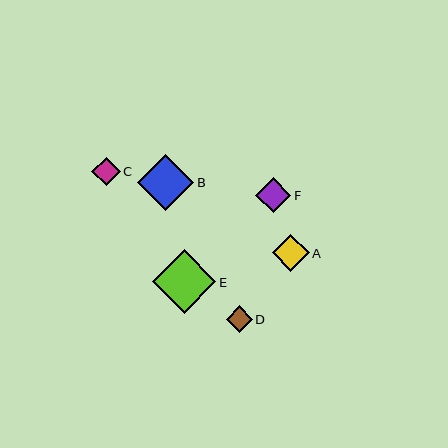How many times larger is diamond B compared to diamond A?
Diamond B is approximately 1.5 times the size of diamond A.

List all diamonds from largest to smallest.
From largest to smallest: E, B, A, F, C, D.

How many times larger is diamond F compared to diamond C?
Diamond F is approximately 1.2 times the size of diamond C.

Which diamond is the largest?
Diamond E is the largest with a size of approximately 64 pixels.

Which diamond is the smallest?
Diamond D is the smallest with a size of approximately 26 pixels.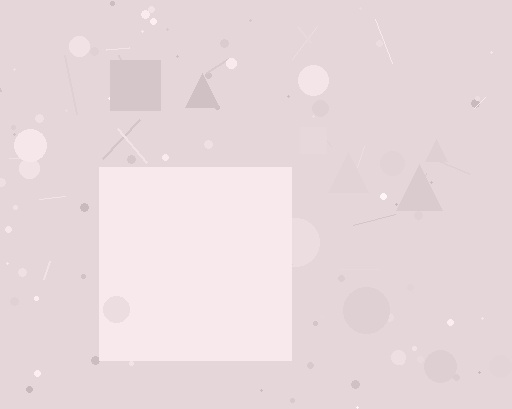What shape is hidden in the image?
A square is hidden in the image.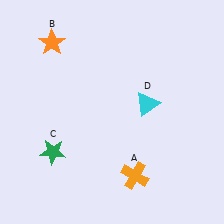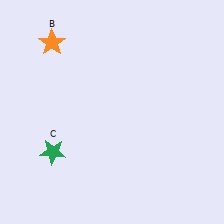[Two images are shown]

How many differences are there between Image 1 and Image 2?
There are 2 differences between the two images.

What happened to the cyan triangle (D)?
The cyan triangle (D) was removed in Image 2. It was in the top-right area of Image 1.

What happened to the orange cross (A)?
The orange cross (A) was removed in Image 2. It was in the bottom-right area of Image 1.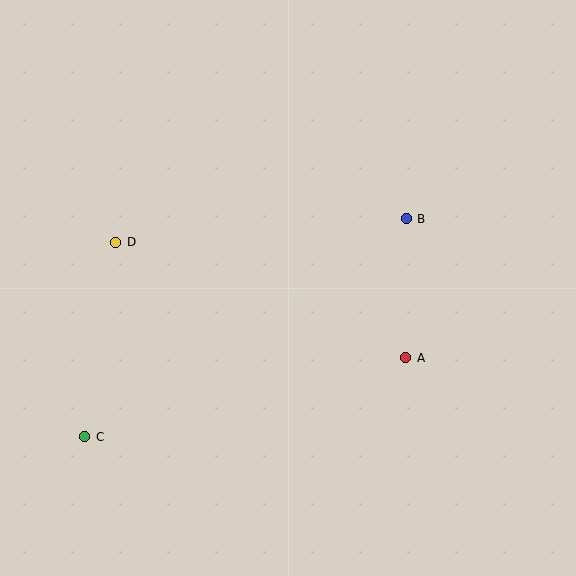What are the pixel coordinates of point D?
Point D is at (116, 242).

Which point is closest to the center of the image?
Point A at (406, 358) is closest to the center.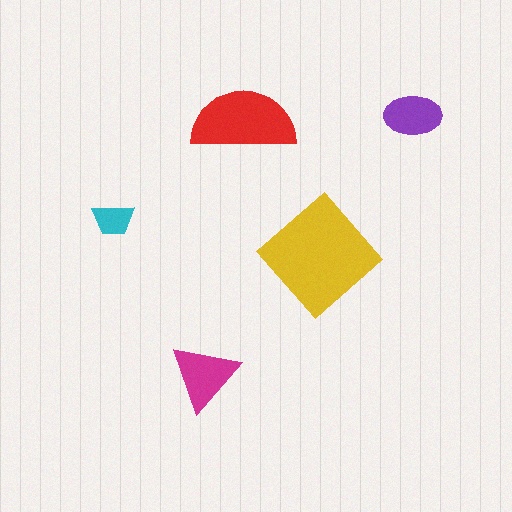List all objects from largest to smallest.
The yellow diamond, the red semicircle, the magenta triangle, the purple ellipse, the cyan trapezoid.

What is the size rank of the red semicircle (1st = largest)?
2nd.